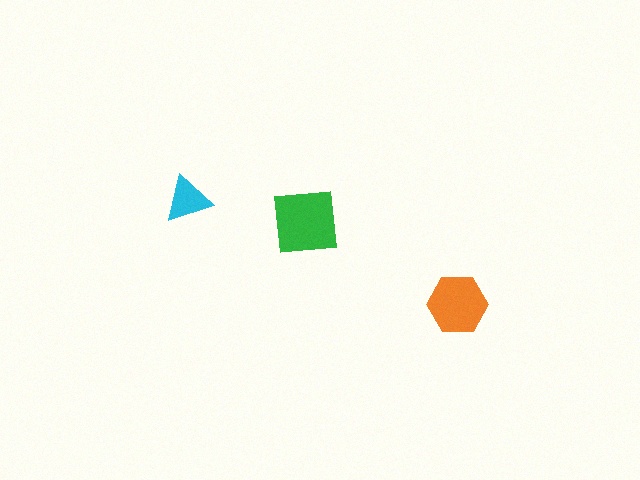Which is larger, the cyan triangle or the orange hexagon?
The orange hexagon.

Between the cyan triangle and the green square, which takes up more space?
The green square.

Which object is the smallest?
The cyan triangle.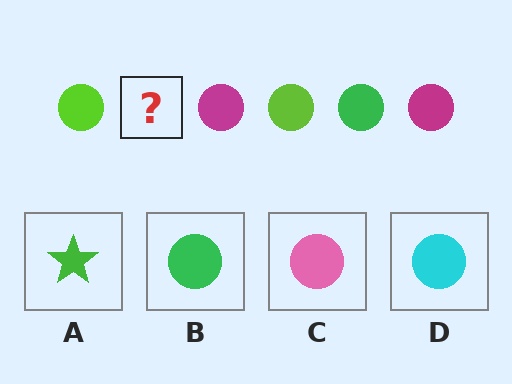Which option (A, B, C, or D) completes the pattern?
B.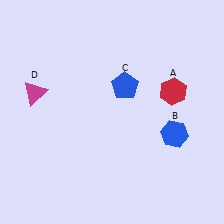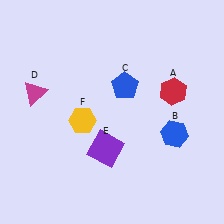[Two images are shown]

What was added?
A purple square (E), a yellow hexagon (F) were added in Image 2.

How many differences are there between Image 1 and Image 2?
There are 2 differences between the two images.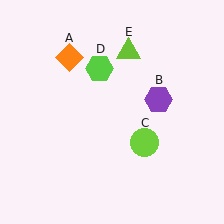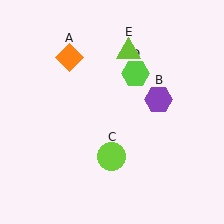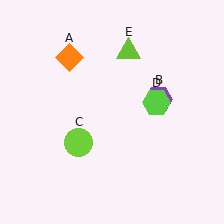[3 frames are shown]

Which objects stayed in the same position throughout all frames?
Orange diamond (object A) and purple hexagon (object B) and lime triangle (object E) remained stationary.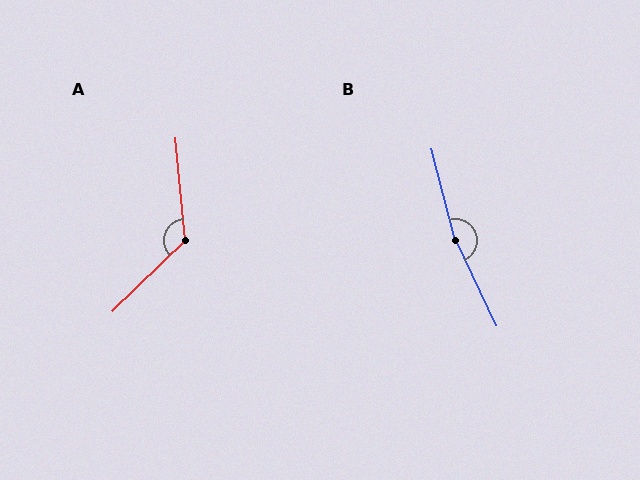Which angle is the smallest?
A, at approximately 128 degrees.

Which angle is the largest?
B, at approximately 169 degrees.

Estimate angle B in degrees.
Approximately 169 degrees.